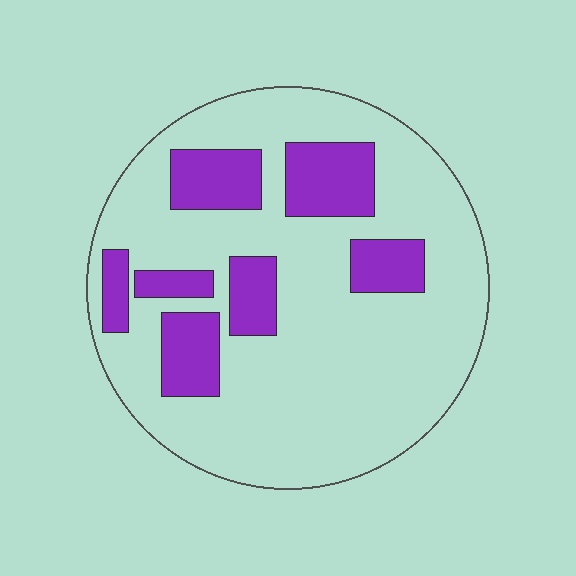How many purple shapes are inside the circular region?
7.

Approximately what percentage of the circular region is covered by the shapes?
Approximately 25%.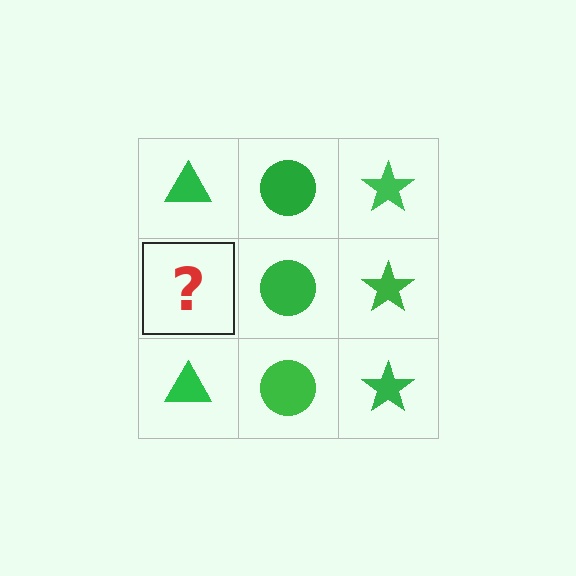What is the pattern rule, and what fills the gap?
The rule is that each column has a consistent shape. The gap should be filled with a green triangle.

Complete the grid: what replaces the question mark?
The question mark should be replaced with a green triangle.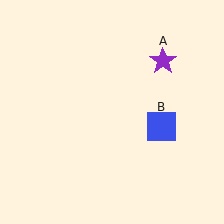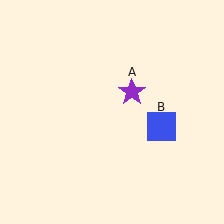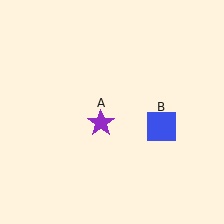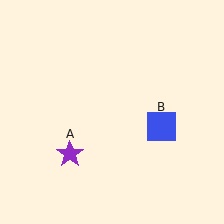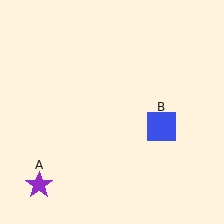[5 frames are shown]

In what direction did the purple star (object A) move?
The purple star (object A) moved down and to the left.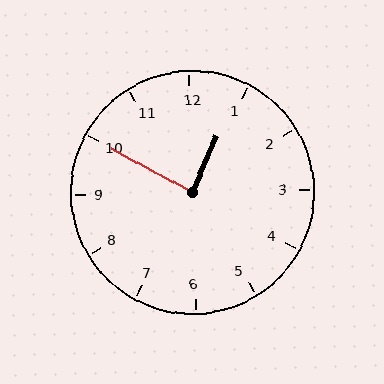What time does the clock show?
12:50.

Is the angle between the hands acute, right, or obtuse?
It is right.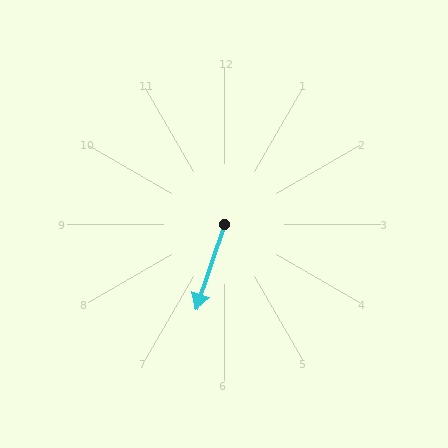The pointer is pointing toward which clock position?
Roughly 7 o'clock.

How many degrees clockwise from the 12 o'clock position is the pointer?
Approximately 198 degrees.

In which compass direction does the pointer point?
South.